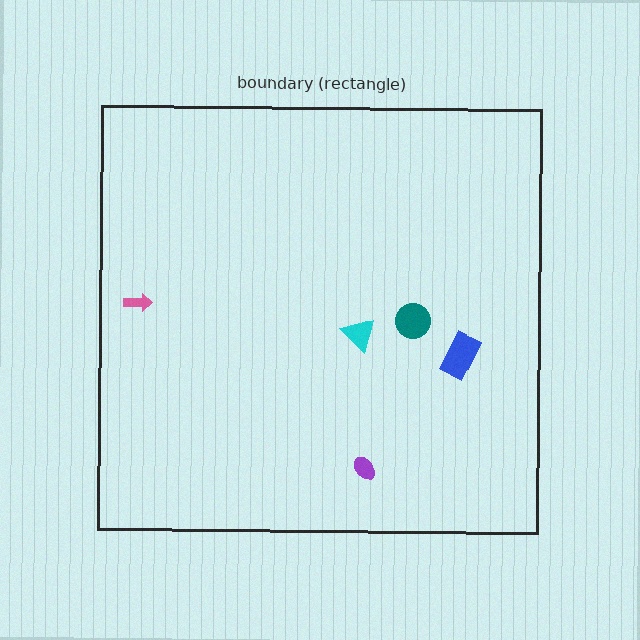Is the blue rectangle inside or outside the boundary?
Inside.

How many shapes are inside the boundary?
5 inside, 0 outside.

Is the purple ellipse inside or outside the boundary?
Inside.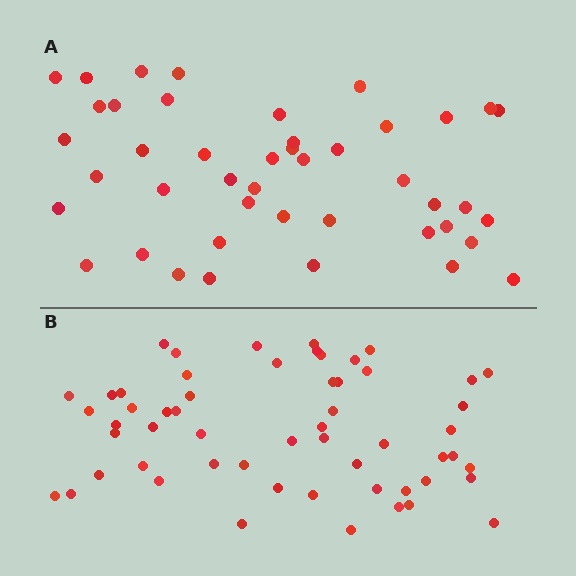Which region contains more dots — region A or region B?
Region B (the bottom region) has more dots.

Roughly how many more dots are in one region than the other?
Region B has roughly 12 or so more dots than region A.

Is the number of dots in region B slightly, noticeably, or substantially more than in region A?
Region B has noticeably more, but not dramatically so. The ratio is roughly 1.3 to 1.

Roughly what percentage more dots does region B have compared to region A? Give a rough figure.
About 25% more.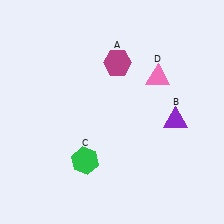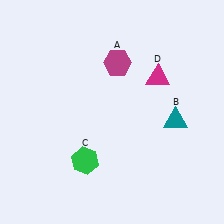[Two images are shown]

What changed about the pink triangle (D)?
In Image 1, D is pink. In Image 2, it changed to magenta.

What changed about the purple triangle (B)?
In Image 1, B is purple. In Image 2, it changed to teal.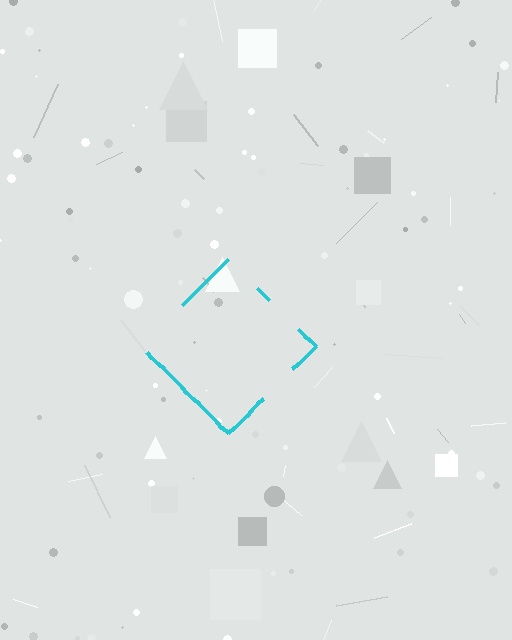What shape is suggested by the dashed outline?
The dashed outline suggests a diamond.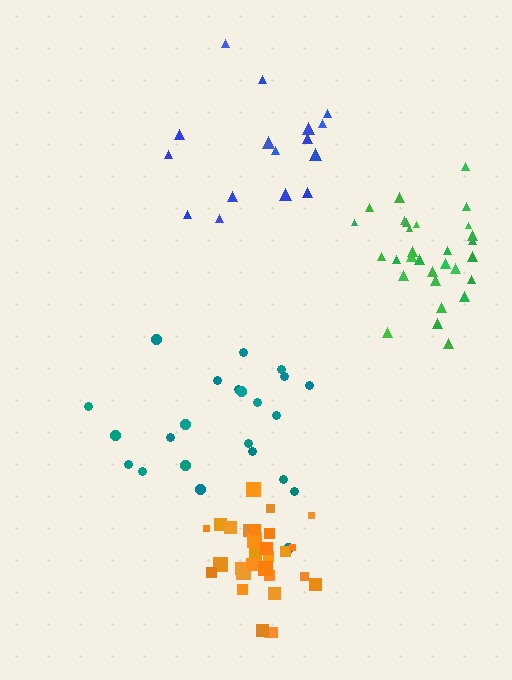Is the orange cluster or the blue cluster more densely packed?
Orange.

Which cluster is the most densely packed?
Orange.